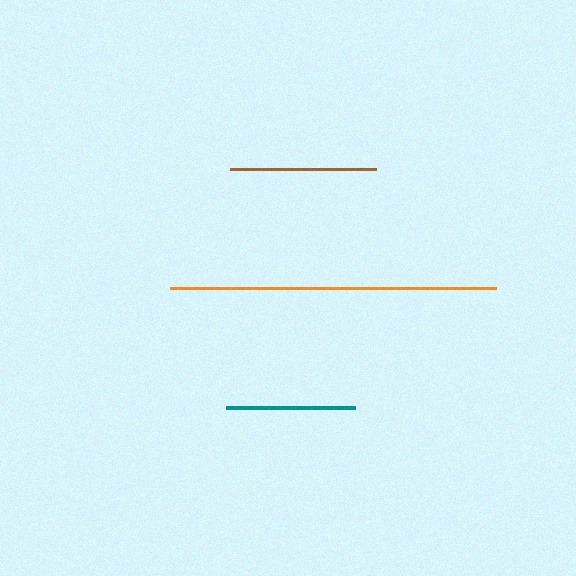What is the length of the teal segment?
The teal segment is approximately 129 pixels long.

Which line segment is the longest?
The orange line is the longest at approximately 326 pixels.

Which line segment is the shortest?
The teal line is the shortest at approximately 129 pixels.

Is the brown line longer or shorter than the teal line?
The brown line is longer than the teal line.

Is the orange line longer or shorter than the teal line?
The orange line is longer than the teal line.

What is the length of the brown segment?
The brown segment is approximately 146 pixels long.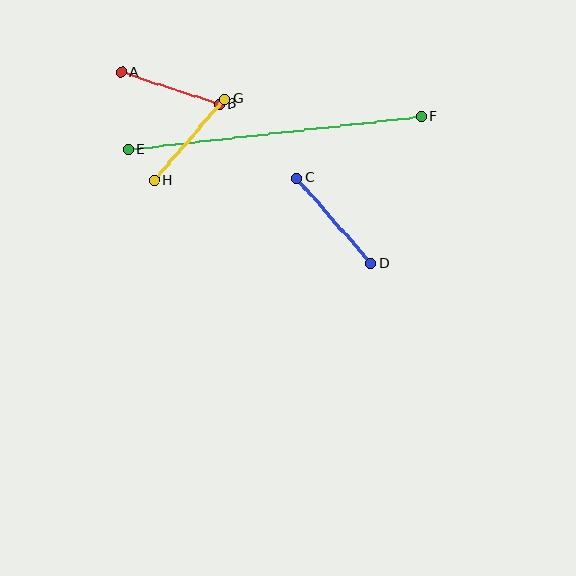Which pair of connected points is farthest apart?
Points E and F are farthest apart.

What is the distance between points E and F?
The distance is approximately 295 pixels.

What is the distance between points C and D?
The distance is approximately 113 pixels.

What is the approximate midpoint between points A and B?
The midpoint is at approximately (170, 88) pixels.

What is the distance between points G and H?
The distance is approximately 108 pixels.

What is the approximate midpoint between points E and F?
The midpoint is at approximately (275, 133) pixels.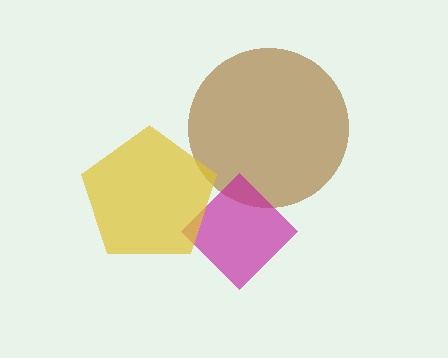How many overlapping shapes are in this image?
There are 3 overlapping shapes in the image.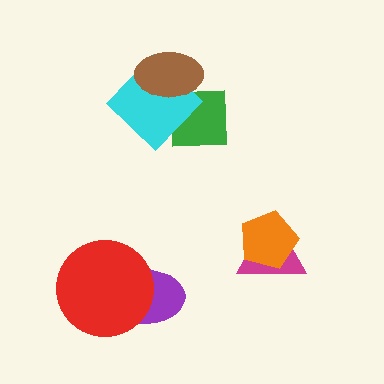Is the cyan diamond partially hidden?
Yes, it is partially covered by another shape.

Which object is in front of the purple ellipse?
The red circle is in front of the purple ellipse.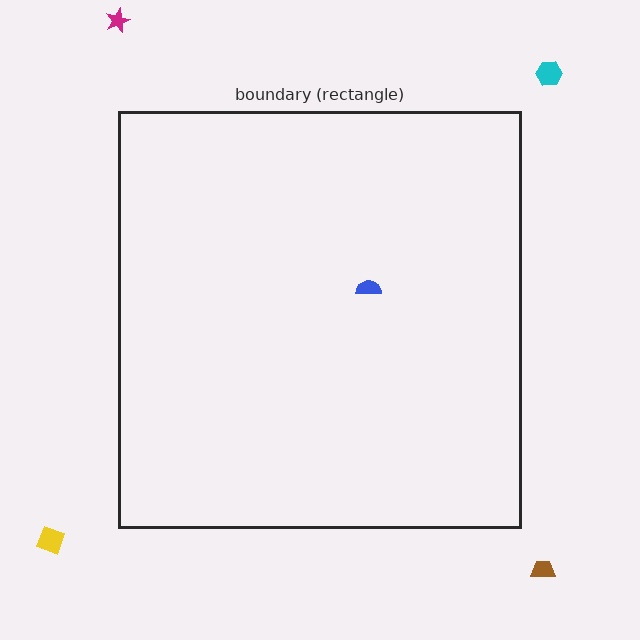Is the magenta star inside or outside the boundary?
Outside.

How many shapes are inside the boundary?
1 inside, 4 outside.